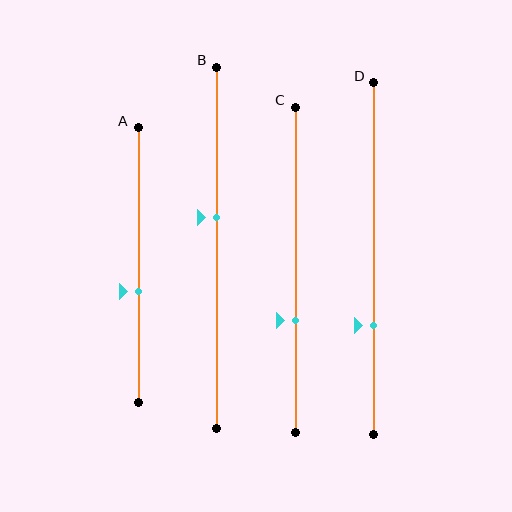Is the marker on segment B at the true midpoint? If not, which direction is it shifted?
No, the marker on segment B is shifted upward by about 8% of the segment length.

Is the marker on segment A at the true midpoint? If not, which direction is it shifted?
No, the marker on segment A is shifted downward by about 9% of the segment length.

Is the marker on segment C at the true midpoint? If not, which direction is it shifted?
No, the marker on segment C is shifted downward by about 16% of the segment length.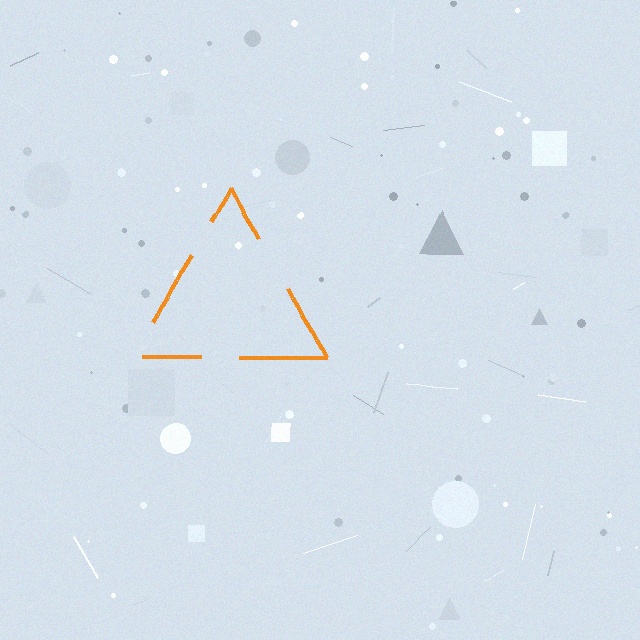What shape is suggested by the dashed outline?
The dashed outline suggests a triangle.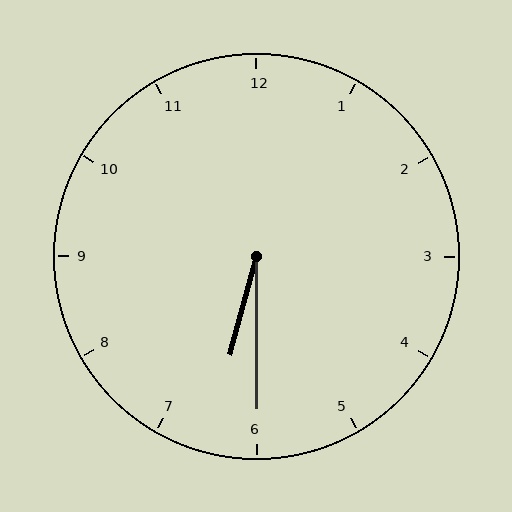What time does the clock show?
6:30.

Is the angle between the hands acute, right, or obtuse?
It is acute.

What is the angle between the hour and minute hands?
Approximately 15 degrees.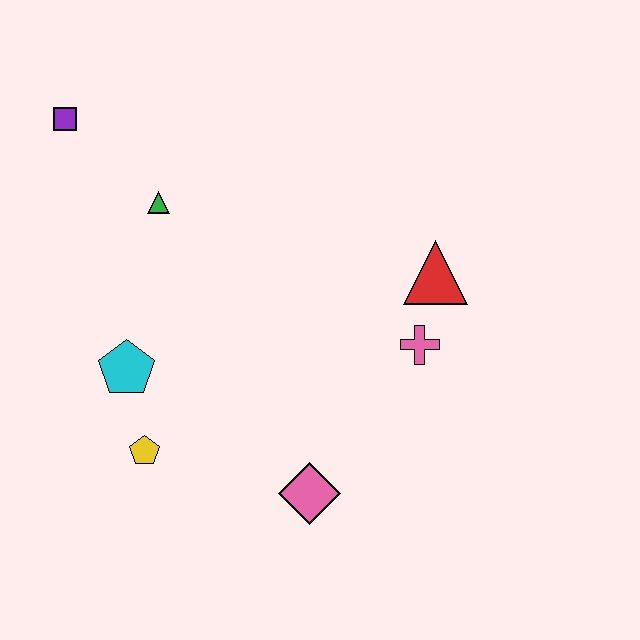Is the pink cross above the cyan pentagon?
Yes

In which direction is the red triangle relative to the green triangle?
The red triangle is to the right of the green triangle.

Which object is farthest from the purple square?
The pink diamond is farthest from the purple square.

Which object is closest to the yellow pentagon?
The cyan pentagon is closest to the yellow pentagon.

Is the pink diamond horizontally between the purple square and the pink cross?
Yes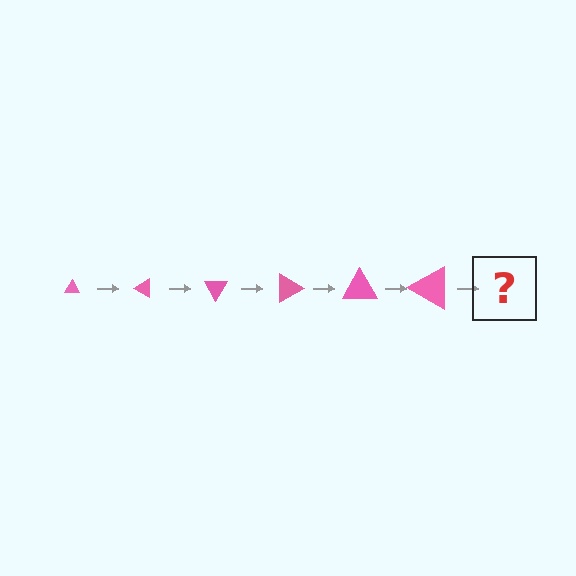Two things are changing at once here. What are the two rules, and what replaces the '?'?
The two rules are that the triangle grows larger each step and it rotates 30 degrees each step. The '?' should be a triangle, larger than the previous one and rotated 180 degrees from the start.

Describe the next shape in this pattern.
It should be a triangle, larger than the previous one and rotated 180 degrees from the start.